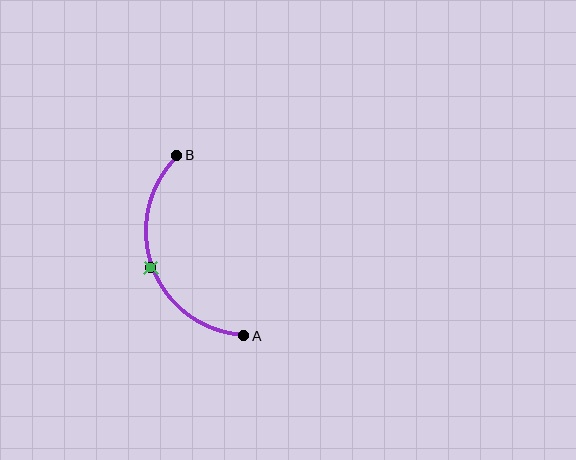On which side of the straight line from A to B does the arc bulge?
The arc bulges to the left of the straight line connecting A and B.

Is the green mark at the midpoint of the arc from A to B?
Yes. The green mark lies on the arc at equal arc-length from both A and B — it is the arc midpoint.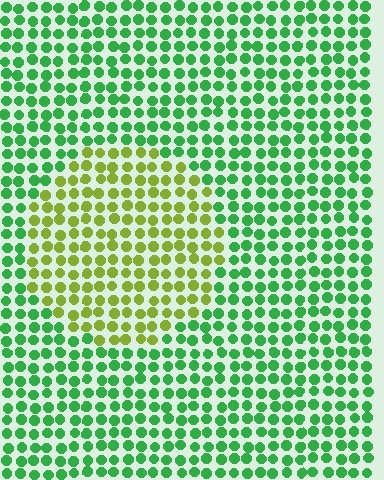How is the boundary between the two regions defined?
The boundary is defined purely by a slight shift in hue (about 50 degrees). Spacing, size, and orientation are identical on both sides.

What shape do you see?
I see a circle.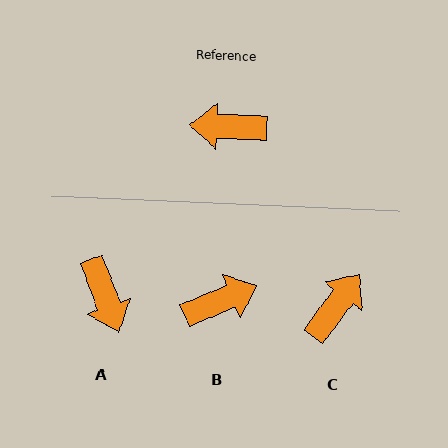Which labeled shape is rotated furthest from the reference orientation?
B, about 155 degrees away.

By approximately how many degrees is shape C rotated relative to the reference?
Approximately 125 degrees clockwise.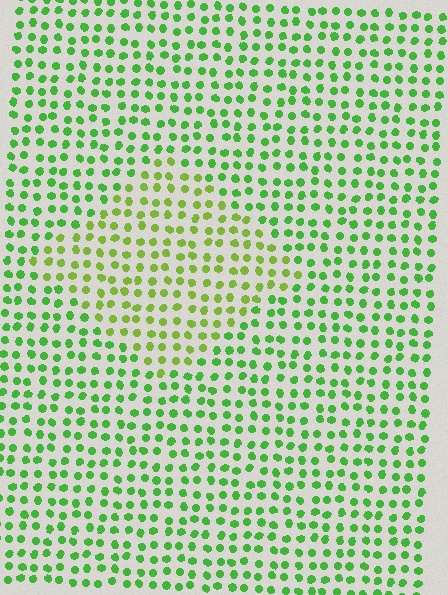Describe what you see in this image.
The image is filled with small green elements in a uniform arrangement. A diamond-shaped region is visible where the elements are tinted to a slightly different hue, forming a subtle color boundary.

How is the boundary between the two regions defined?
The boundary is defined purely by a slight shift in hue (about 29 degrees). Spacing, size, and orientation are identical on both sides.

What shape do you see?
I see a diamond.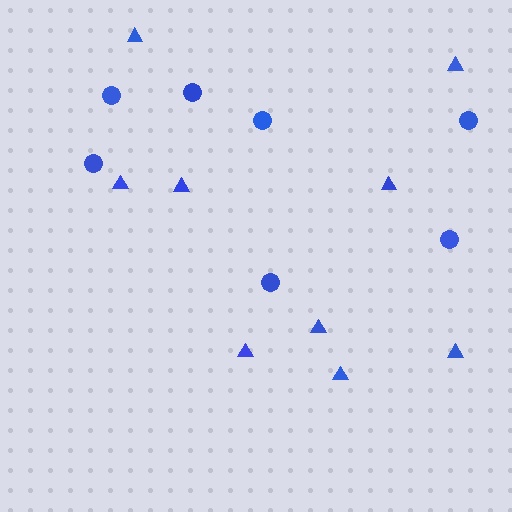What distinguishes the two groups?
There are 2 groups: one group of circles (7) and one group of triangles (9).